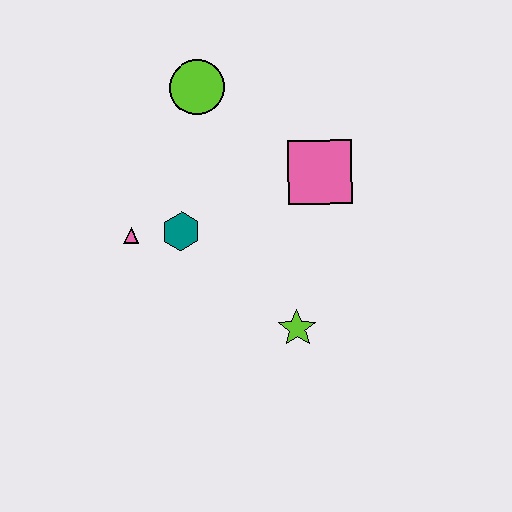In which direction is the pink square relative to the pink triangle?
The pink square is to the right of the pink triangle.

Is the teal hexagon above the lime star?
Yes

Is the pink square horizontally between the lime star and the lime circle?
No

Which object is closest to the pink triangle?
The teal hexagon is closest to the pink triangle.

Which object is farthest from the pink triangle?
The pink square is farthest from the pink triangle.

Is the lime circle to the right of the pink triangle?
Yes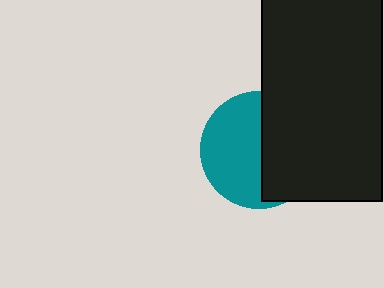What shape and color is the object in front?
The object in front is a black rectangle.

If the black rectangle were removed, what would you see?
You would see the complete teal circle.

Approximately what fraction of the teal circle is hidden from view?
Roughly 46% of the teal circle is hidden behind the black rectangle.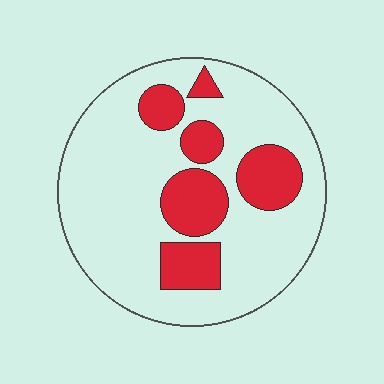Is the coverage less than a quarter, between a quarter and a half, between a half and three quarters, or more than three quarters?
Less than a quarter.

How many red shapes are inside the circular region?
6.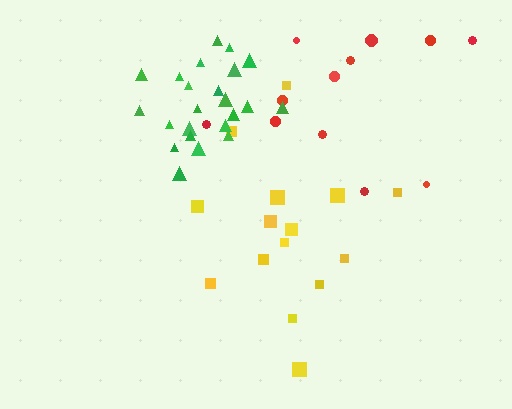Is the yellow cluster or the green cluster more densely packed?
Green.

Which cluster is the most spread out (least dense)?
Red.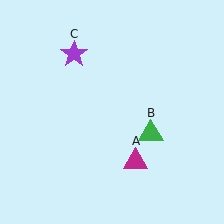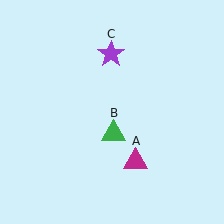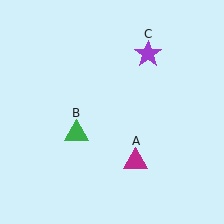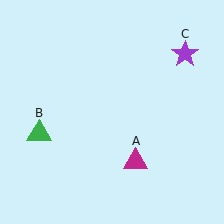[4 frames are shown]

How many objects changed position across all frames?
2 objects changed position: green triangle (object B), purple star (object C).